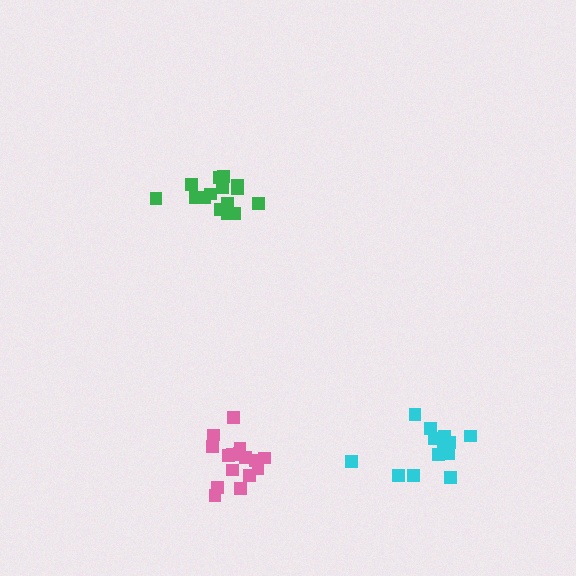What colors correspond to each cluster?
The clusters are colored: cyan, pink, green.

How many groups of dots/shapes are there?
There are 3 groups.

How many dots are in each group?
Group 1: 14 dots, Group 2: 16 dots, Group 3: 15 dots (45 total).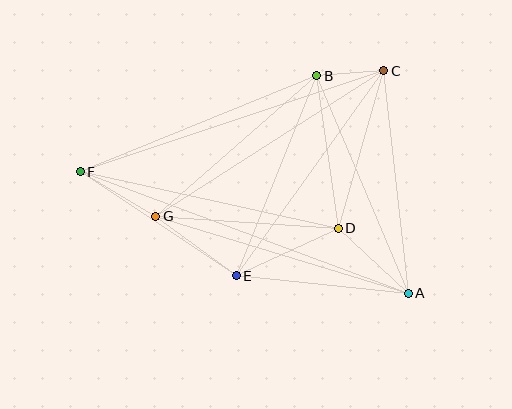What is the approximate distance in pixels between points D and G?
The distance between D and G is approximately 183 pixels.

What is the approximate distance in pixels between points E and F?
The distance between E and F is approximately 187 pixels.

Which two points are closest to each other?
Points B and C are closest to each other.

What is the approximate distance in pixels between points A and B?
The distance between A and B is approximately 236 pixels.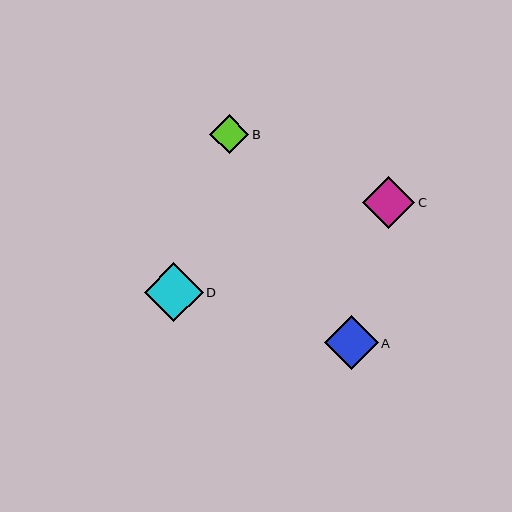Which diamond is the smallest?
Diamond B is the smallest with a size of approximately 39 pixels.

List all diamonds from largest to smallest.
From largest to smallest: D, A, C, B.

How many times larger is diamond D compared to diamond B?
Diamond D is approximately 1.5 times the size of diamond B.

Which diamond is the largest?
Diamond D is the largest with a size of approximately 59 pixels.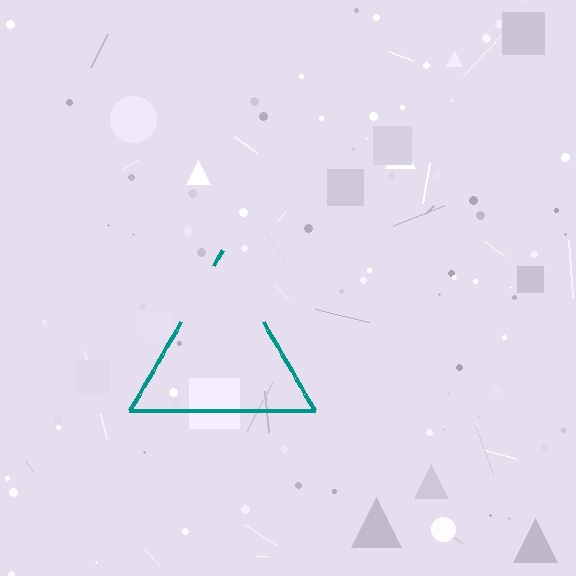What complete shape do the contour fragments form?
The contour fragments form a triangle.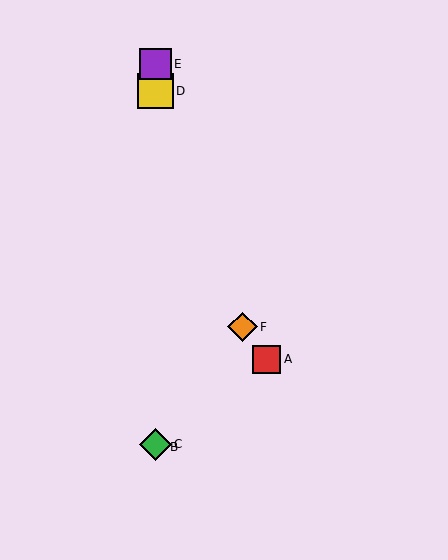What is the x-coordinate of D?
Object D is at x≈155.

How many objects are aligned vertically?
4 objects (B, C, D, E) are aligned vertically.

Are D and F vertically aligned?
No, D is at x≈155 and F is at x≈242.